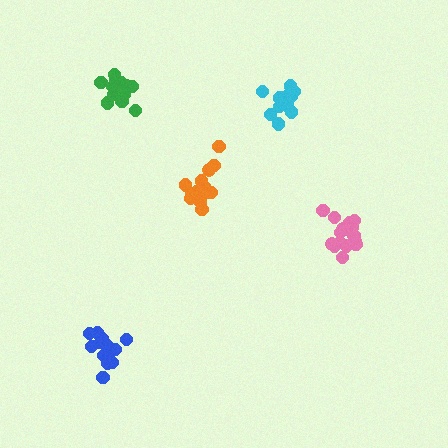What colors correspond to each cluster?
The clusters are colored: green, cyan, pink, blue, orange.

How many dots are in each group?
Group 1: 15 dots, Group 2: 13 dots, Group 3: 17 dots, Group 4: 13 dots, Group 5: 15 dots (73 total).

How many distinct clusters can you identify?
There are 5 distinct clusters.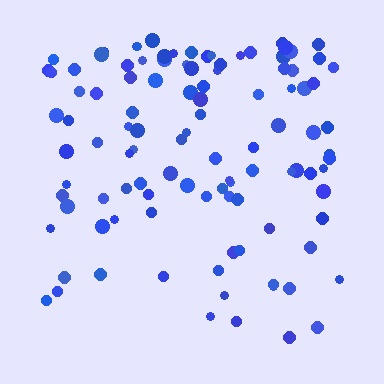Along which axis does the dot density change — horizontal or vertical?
Vertical.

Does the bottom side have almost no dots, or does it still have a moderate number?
Still a moderate number, just noticeably fewer than the top.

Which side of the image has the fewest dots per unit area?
The bottom.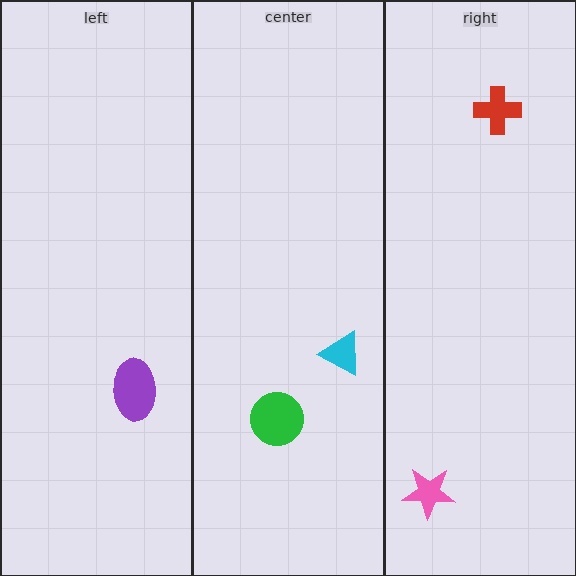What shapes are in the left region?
The purple ellipse.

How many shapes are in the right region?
2.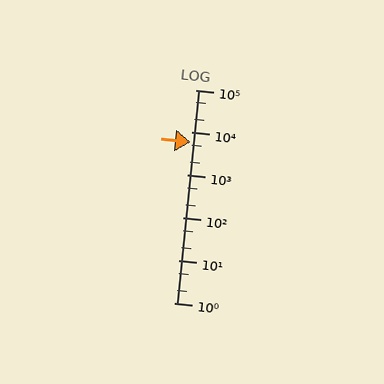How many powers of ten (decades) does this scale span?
The scale spans 5 decades, from 1 to 100000.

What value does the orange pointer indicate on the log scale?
The pointer indicates approximately 6000.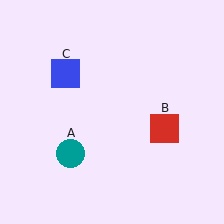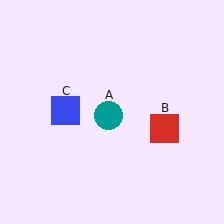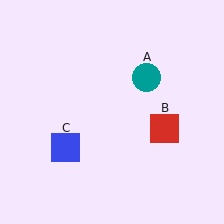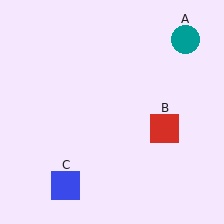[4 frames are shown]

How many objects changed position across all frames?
2 objects changed position: teal circle (object A), blue square (object C).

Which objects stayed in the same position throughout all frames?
Red square (object B) remained stationary.